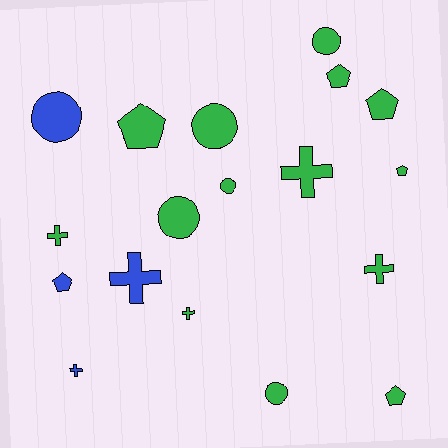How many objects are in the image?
There are 18 objects.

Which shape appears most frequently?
Pentagon, with 6 objects.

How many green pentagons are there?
There are 5 green pentagons.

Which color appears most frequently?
Green, with 14 objects.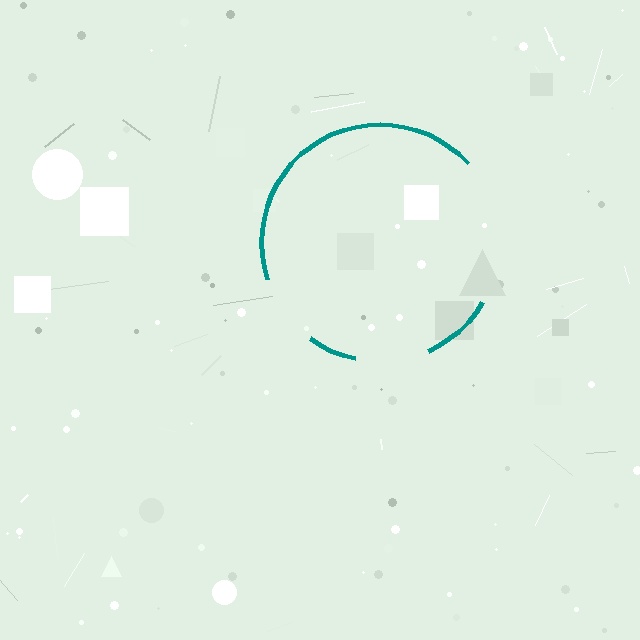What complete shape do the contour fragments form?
The contour fragments form a circle.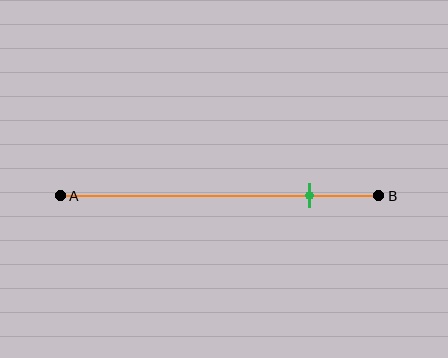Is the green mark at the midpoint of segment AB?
No, the mark is at about 80% from A, not at the 50% midpoint.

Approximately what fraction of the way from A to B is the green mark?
The green mark is approximately 80% of the way from A to B.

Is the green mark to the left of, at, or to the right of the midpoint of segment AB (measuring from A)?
The green mark is to the right of the midpoint of segment AB.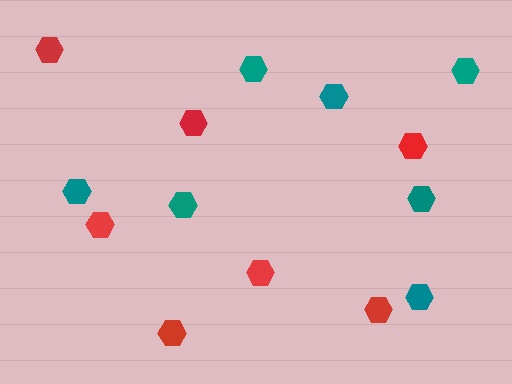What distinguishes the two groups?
There are 2 groups: one group of red hexagons (7) and one group of teal hexagons (7).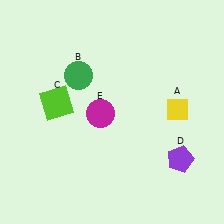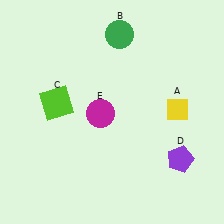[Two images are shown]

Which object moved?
The green circle (B) moved up.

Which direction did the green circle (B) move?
The green circle (B) moved up.